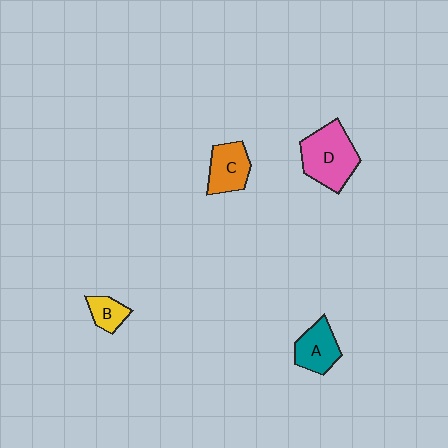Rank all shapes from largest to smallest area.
From largest to smallest: D (pink), C (orange), A (teal), B (yellow).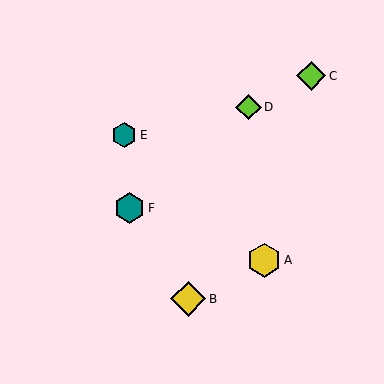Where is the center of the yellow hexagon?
The center of the yellow hexagon is at (264, 260).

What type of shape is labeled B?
Shape B is a yellow diamond.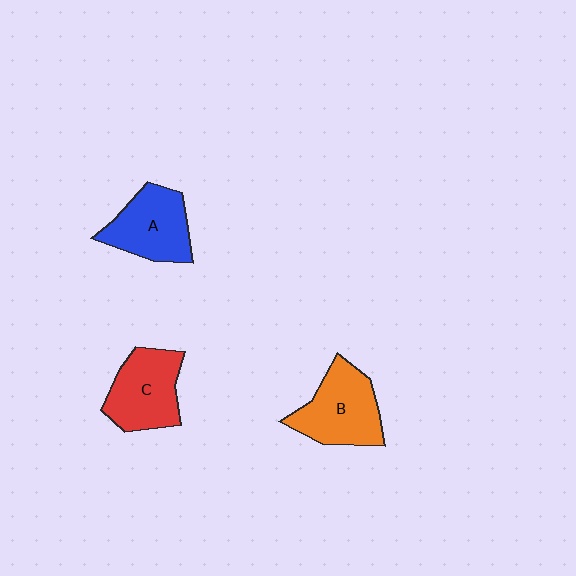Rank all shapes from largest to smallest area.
From largest to smallest: B (orange), C (red), A (blue).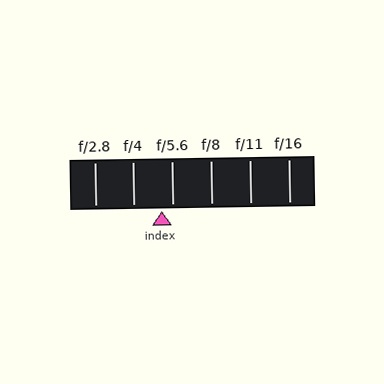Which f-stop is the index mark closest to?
The index mark is closest to f/5.6.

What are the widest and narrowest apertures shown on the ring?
The widest aperture shown is f/2.8 and the narrowest is f/16.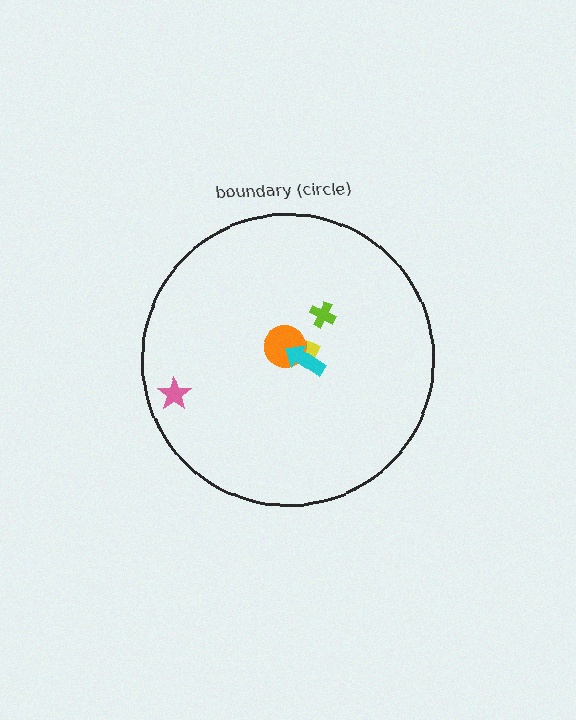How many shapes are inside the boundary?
5 inside, 0 outside.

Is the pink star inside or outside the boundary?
Inside.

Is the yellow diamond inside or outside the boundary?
Inside.